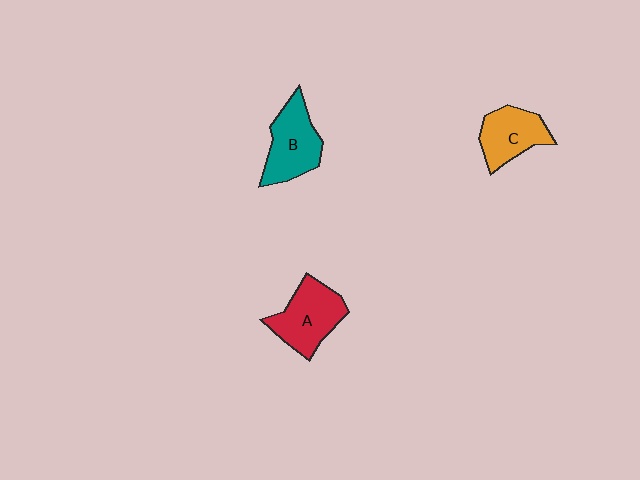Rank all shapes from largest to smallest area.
From largest to smallest: A (red), B (teal), C (orange).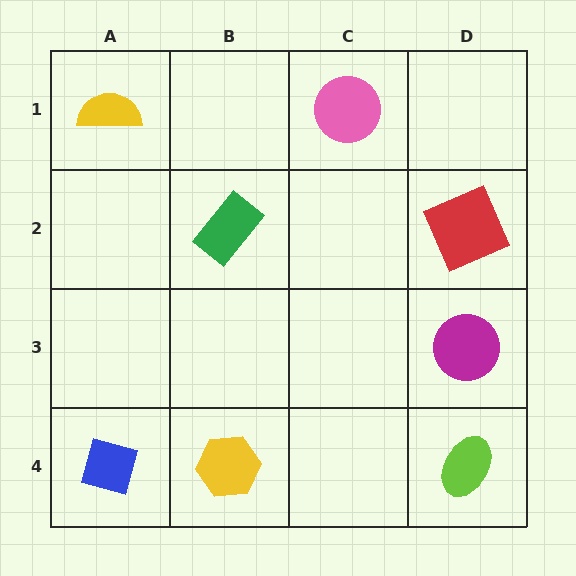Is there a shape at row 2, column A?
No, that cell is empty.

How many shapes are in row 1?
2 shapes.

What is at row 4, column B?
A yellow hexagon.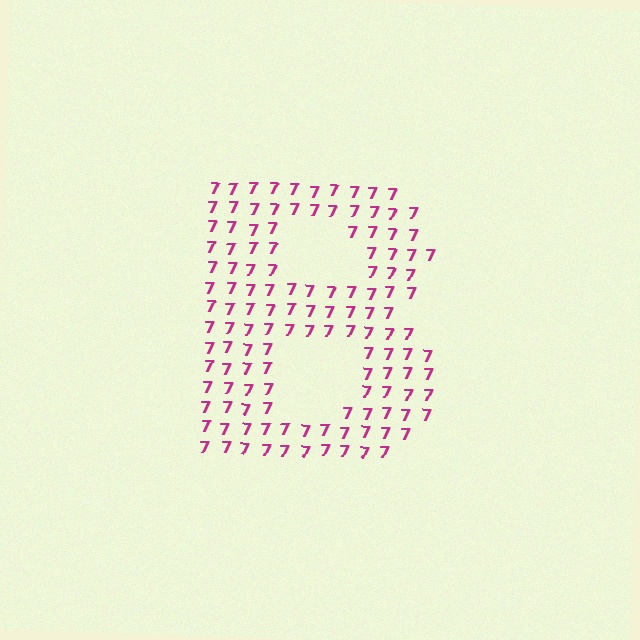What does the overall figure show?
The overall figure shows the letter B.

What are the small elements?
The small elements are digit 7's.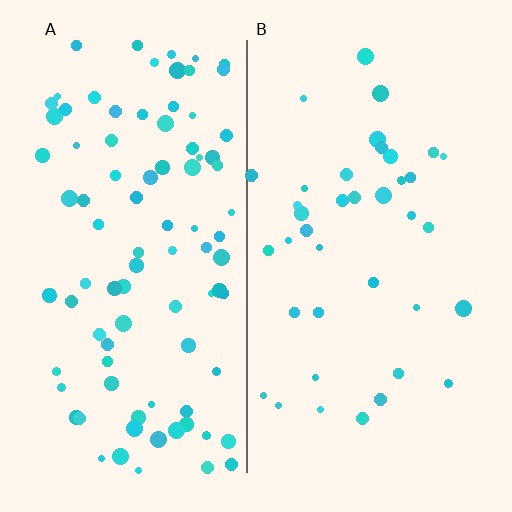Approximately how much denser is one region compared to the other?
Approximately 2.3× — region A over region B.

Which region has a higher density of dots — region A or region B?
A (the left).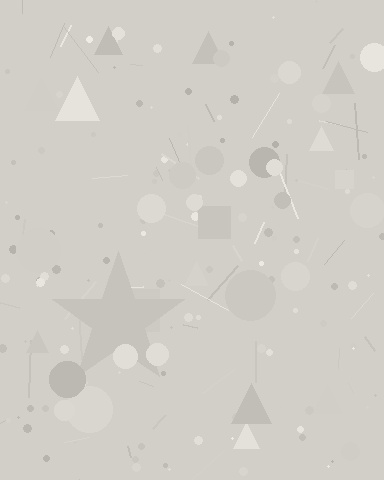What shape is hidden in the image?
A star is hidden in the image.